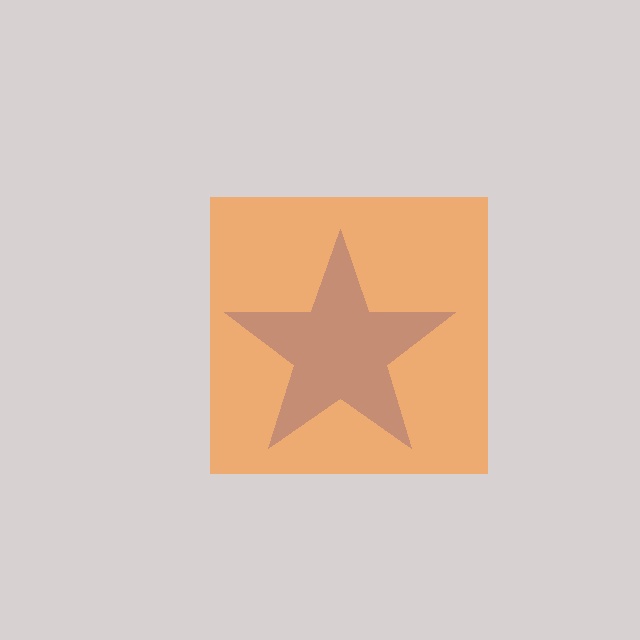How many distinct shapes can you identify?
There are 2 distinct shapes: a blue star, an orange square.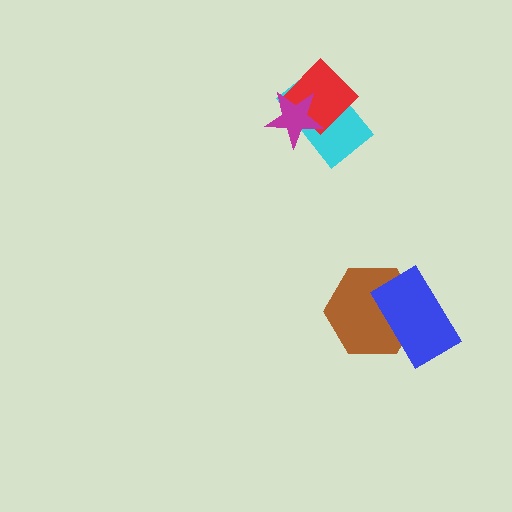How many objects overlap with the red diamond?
2 objects overlap with the red diamond.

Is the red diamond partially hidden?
Yes, it is partially covered by another shape.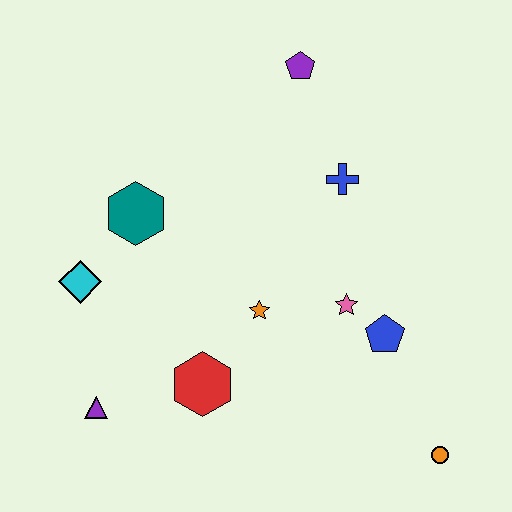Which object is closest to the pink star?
The blue pentagon is closest to the pink star.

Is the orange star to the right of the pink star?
No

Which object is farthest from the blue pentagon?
The cyan diamond is farthest from the blue pentagon.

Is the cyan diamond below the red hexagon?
No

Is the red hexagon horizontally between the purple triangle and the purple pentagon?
Yes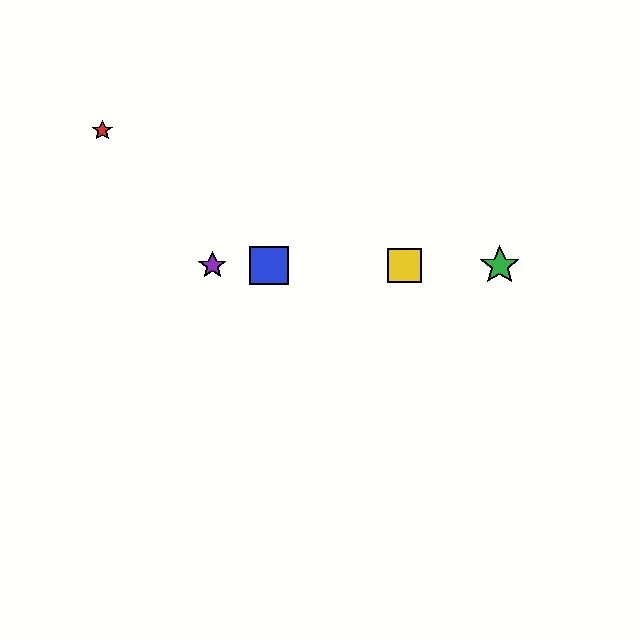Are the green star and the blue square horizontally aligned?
Yes, both are at y≈266.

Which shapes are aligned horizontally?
The blue square, the green star, the yellow square, the purple star are aligned horizontally.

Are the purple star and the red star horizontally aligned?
No, the purple star is at y≈266 and the red star is at y≈131.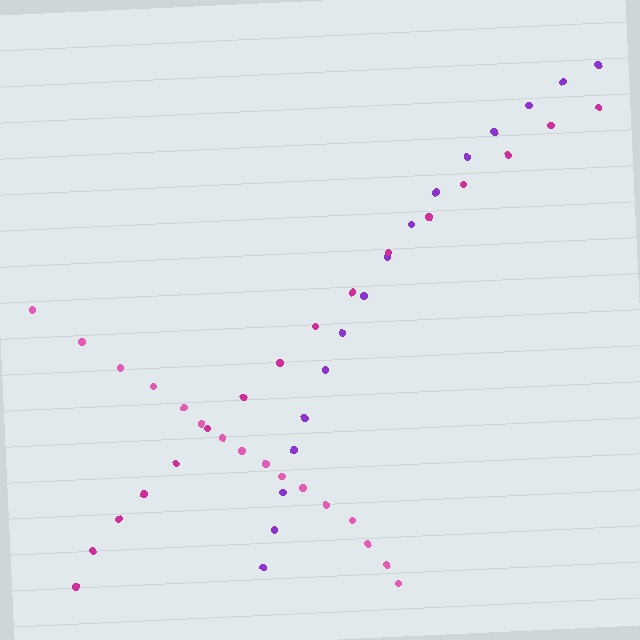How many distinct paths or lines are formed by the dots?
There are 3 distinct paths.